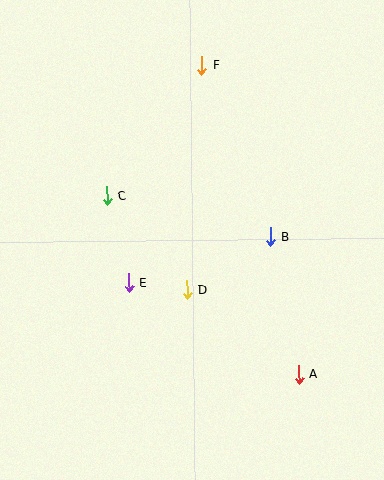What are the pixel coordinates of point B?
Point B is at (270, 237).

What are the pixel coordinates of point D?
Point D is at (187, 290).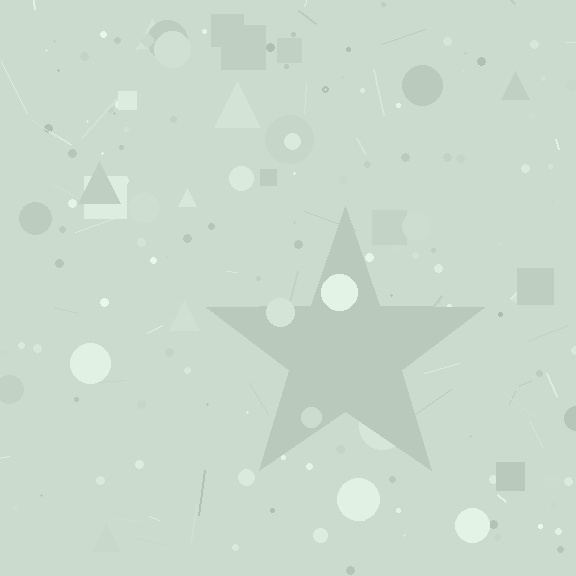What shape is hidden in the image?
A star is hidden in the image.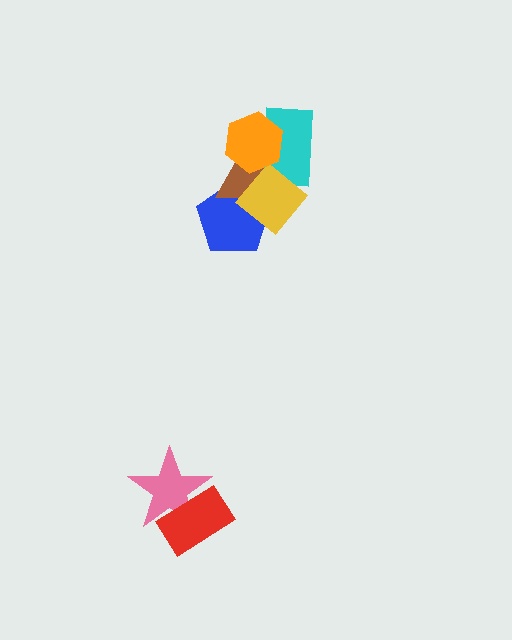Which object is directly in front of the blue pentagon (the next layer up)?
The brown triangle is directly in front of the blue pentagon.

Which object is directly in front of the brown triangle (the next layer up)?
The cyan rectangle is directly in front of the brown triangle.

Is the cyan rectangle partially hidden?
Yes, it is partially covered by another shape.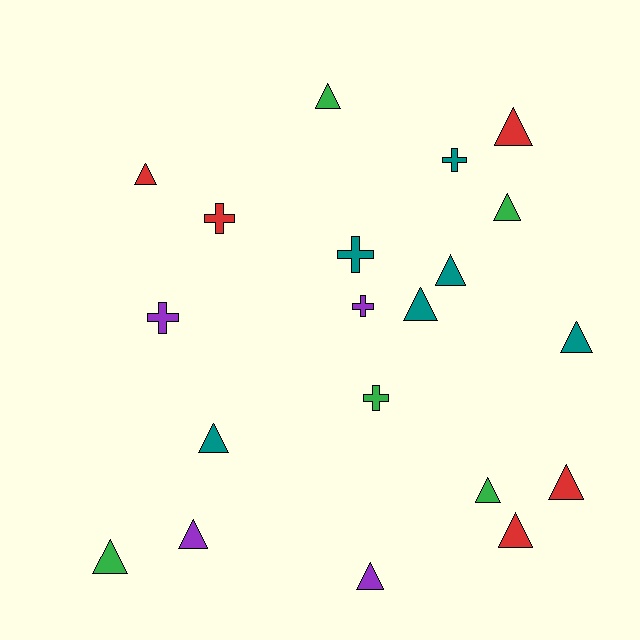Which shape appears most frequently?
Triangle, with 14 objects.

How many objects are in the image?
There are 20 objects.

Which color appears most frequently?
Teal, with 6 objects.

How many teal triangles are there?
There are 4 teal triangles.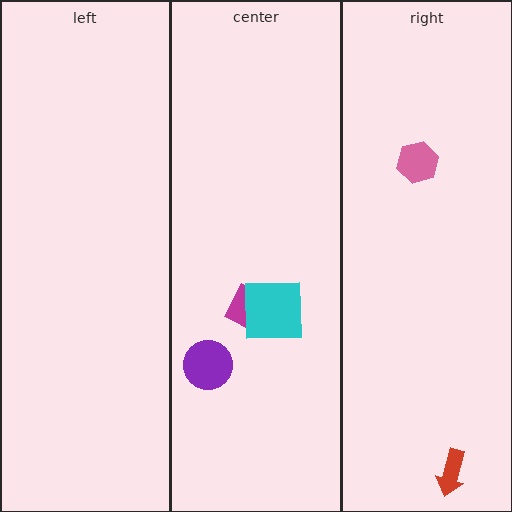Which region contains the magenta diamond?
The center region.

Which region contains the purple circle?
The center region.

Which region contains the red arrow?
The right region.